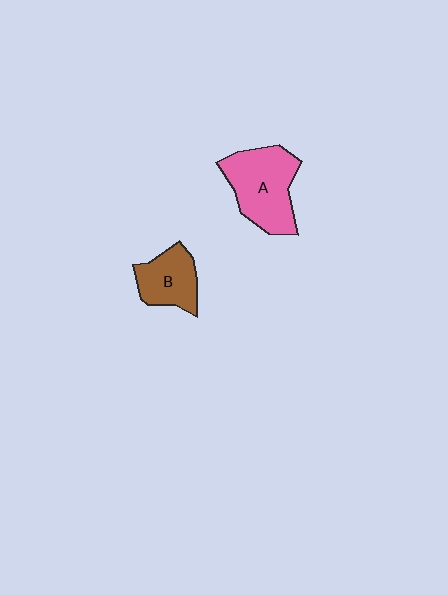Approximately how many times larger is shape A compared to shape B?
Approximately 1.6 times.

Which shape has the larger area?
Shape A (pink).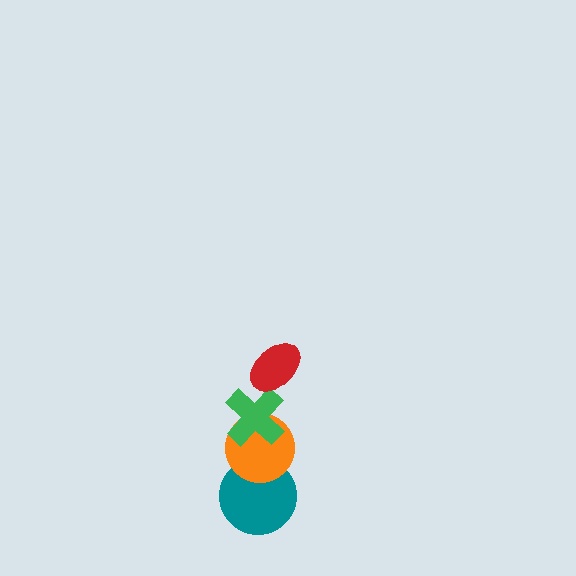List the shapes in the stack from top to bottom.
From top to bottom: the red ellipse, the green cross, the orange circle, the teal circle.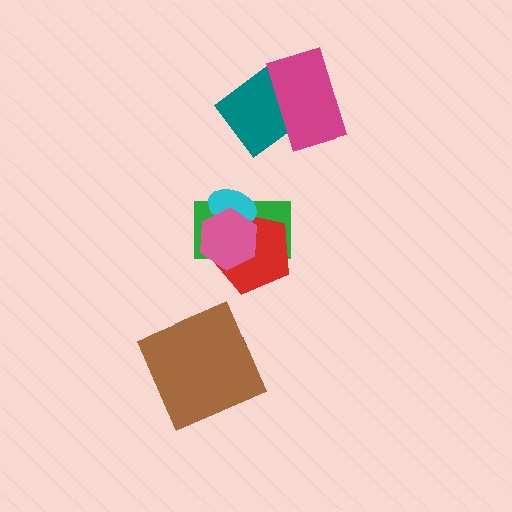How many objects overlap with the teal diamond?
1 object overlaps with the teal diamond.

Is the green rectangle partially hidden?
Yes, it is partially covered by another shape.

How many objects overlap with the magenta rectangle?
1 object overlaps with the magenta rectangle.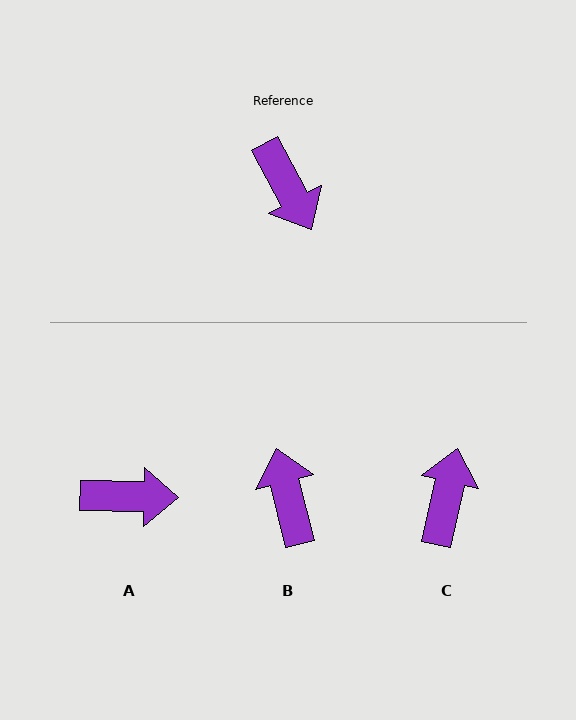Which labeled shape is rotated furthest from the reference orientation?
B, about 166 degrees away.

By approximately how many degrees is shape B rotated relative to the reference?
Approximately 166 degrees counter-clockwise.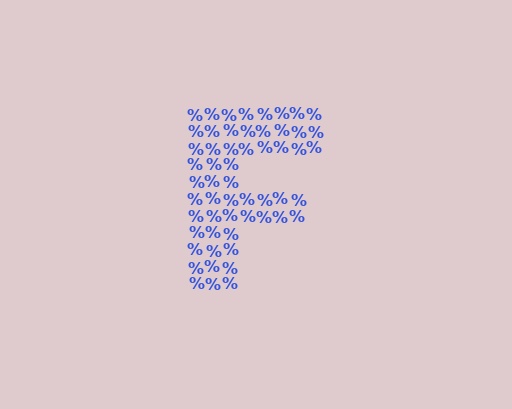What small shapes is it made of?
It is made of small percent signs.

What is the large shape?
The large shape is the letter F.